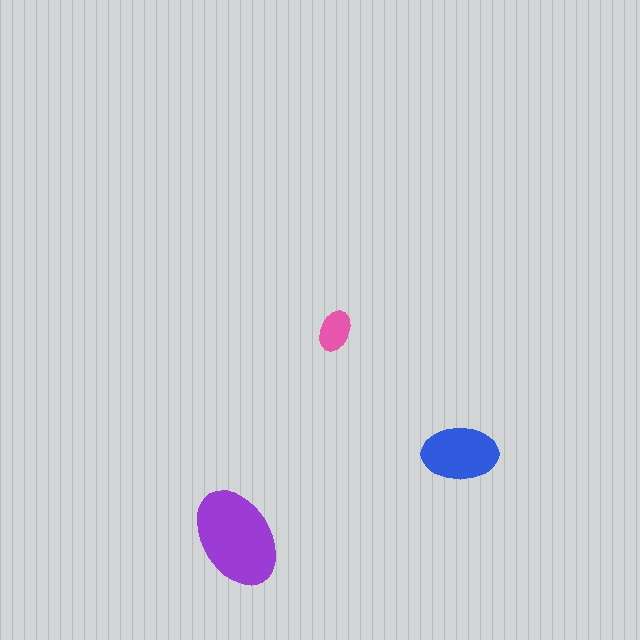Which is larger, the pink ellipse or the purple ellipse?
The purple one.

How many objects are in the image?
There are 3 objects in the image.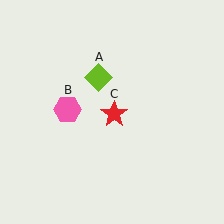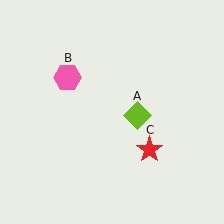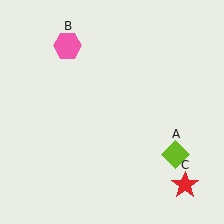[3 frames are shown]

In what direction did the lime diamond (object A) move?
The lime diamond (object A) moved down and to the right.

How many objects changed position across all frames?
3 objects changed position: lime diamond (object A), pink hexagon (object B), red star (object C).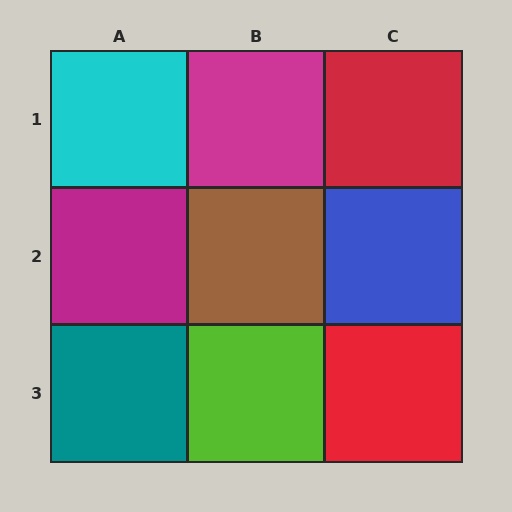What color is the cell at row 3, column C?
Red.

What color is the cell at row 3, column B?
Lime.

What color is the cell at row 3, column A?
Teal.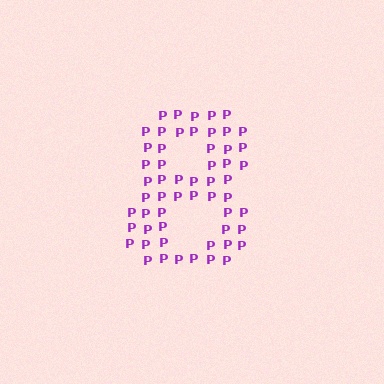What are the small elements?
The small elements are letter P's.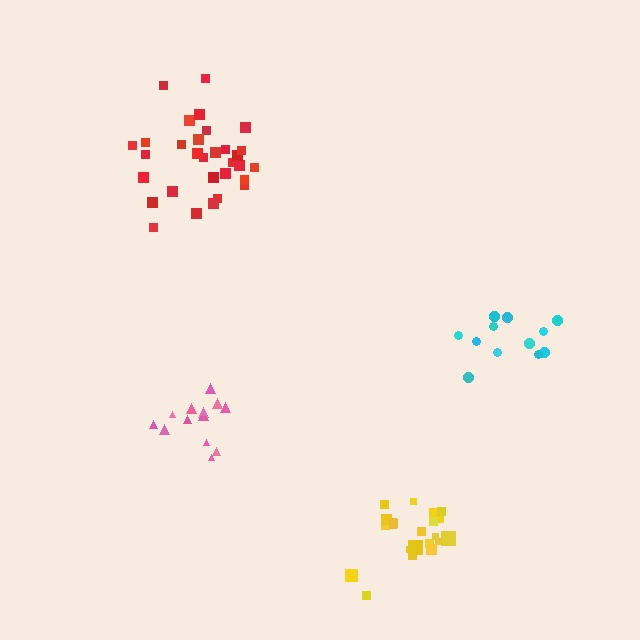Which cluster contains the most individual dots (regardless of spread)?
Red (31).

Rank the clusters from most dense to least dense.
red, pink, yellow, cyan.